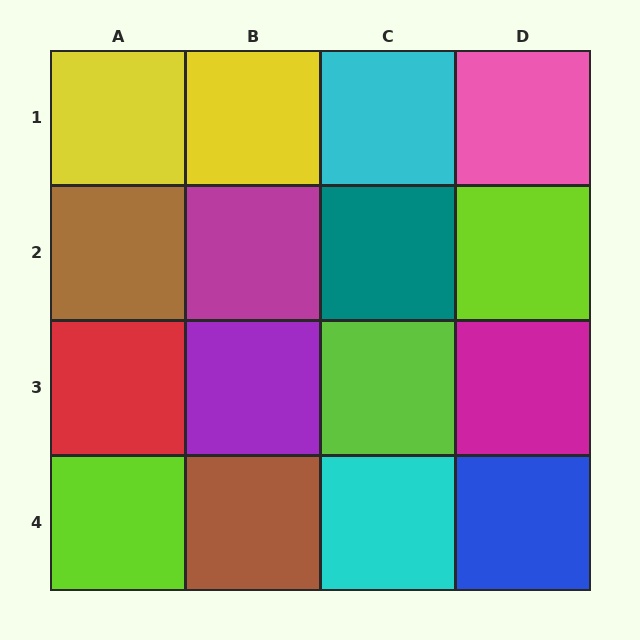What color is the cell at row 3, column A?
Red.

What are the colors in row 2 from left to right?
Brown, magenta, teal, lime.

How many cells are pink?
1 cell is pink.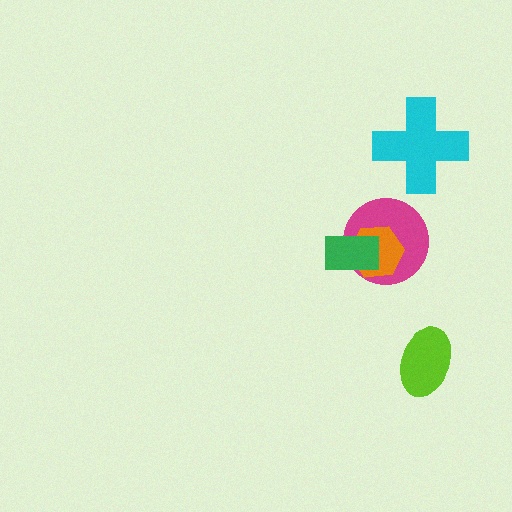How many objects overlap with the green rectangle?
2 objects overlap with the green rectangle.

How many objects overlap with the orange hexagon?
2 objects overlap with the orange hexagon.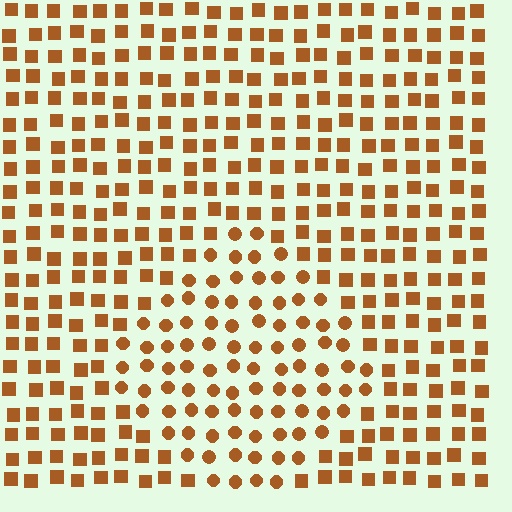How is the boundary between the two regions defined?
The boundary is defined by a change in element shape: circles inside vs. squares outside. All elements share the same color and spacing.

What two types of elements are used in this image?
The image uses circles inside the diamond region and squares outside it.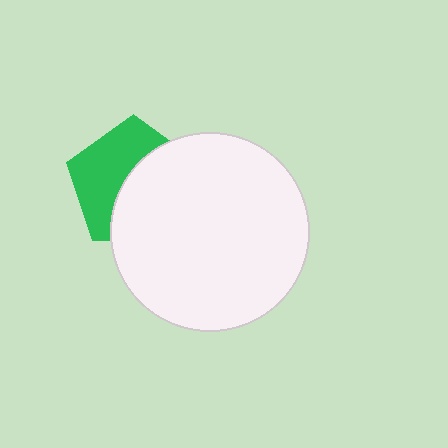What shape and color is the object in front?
The object in front is a white circle.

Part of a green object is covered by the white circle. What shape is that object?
It is a pentagon.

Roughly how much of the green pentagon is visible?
About half of it is visible (roughly 47%).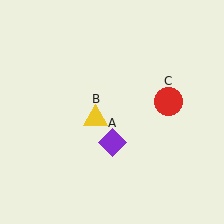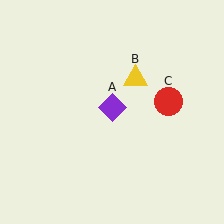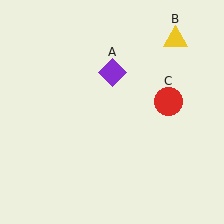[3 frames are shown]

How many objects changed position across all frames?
2 objects changed position: purple diamond (object A), yellow triangle (object B).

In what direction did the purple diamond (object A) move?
The purple diamond (object A) moved up.